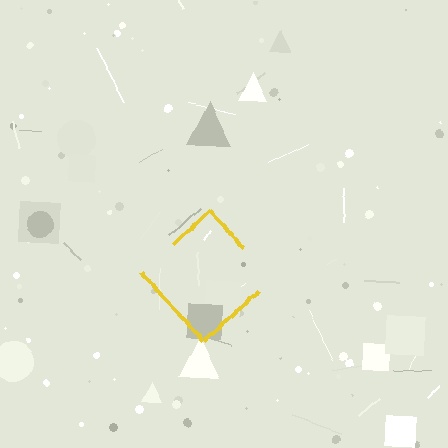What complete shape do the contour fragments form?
The contour fragments form a diamond.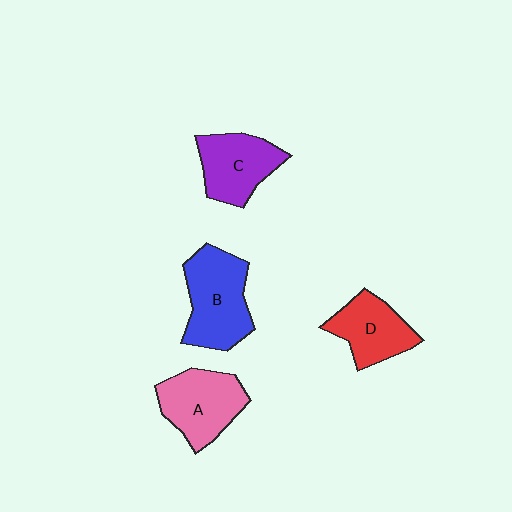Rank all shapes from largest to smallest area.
From largest to smallest: B (blue), A (pink), C (purple), D (red).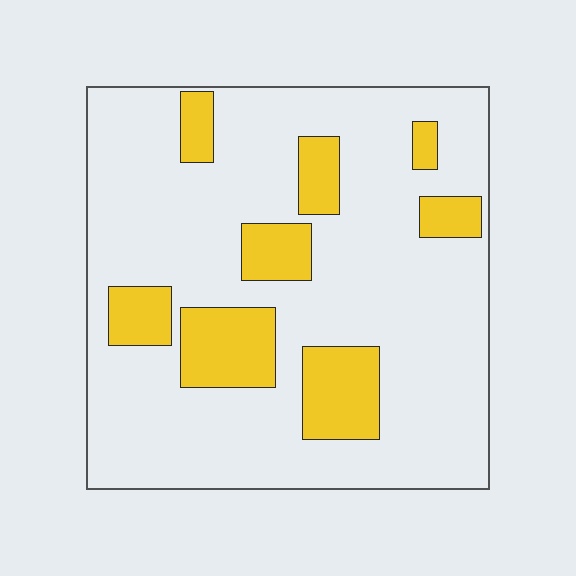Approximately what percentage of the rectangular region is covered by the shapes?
Approximately 20%.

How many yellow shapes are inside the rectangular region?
8.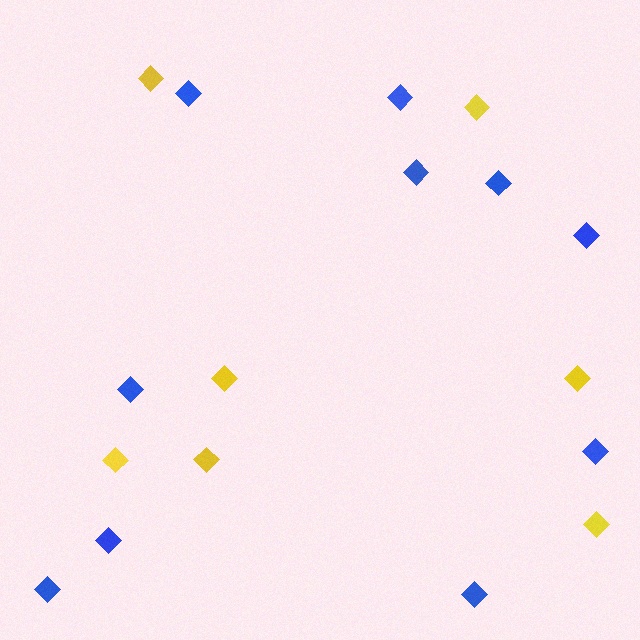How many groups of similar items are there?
There are 2 groups: one group of yellow diamonds (7) and one group of blue diamonds (10).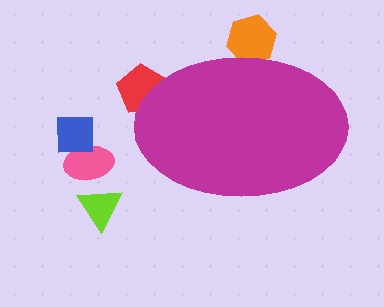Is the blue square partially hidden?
No, the blue square is fully visible.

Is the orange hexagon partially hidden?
Yes, the orange hexagon is partially hidden behind the magenta ellipse.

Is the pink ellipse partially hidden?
No, the pink ellipse is fully visible.